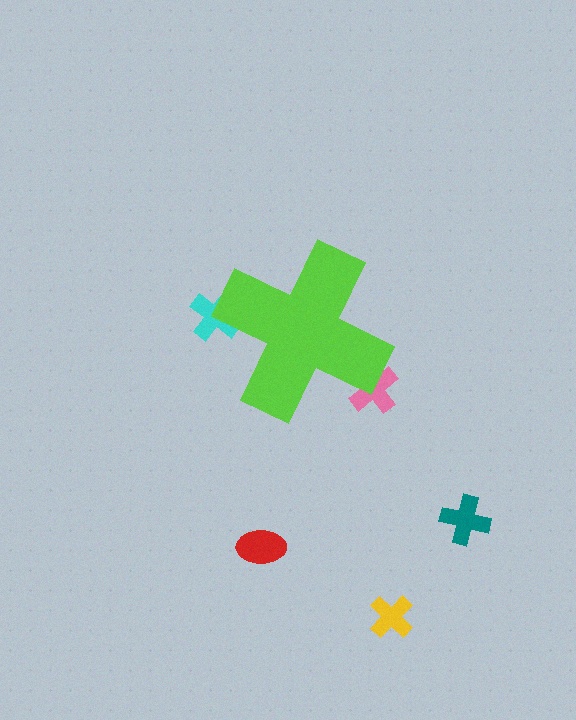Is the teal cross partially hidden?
No, the teal cross is fully visible.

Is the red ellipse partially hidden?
No, the red ellipse is fully visible.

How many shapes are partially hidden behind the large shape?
2 shapes are partially hidden.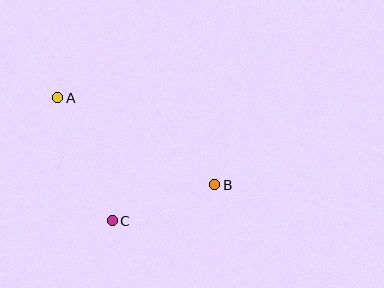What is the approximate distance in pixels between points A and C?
The distance between A and C is approximately 135 pixels.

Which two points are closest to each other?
Points B and C are closest to each other.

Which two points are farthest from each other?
Points A and B are farthest from each other.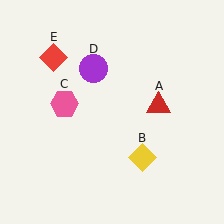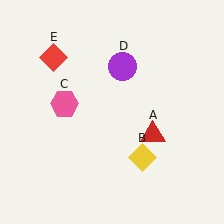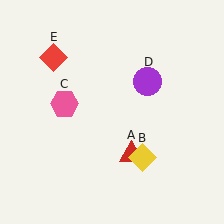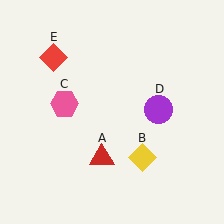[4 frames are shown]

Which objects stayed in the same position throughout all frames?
Yellow diamond (object B) and pink hexagon (object C) and red diamond (object E) remained stationary.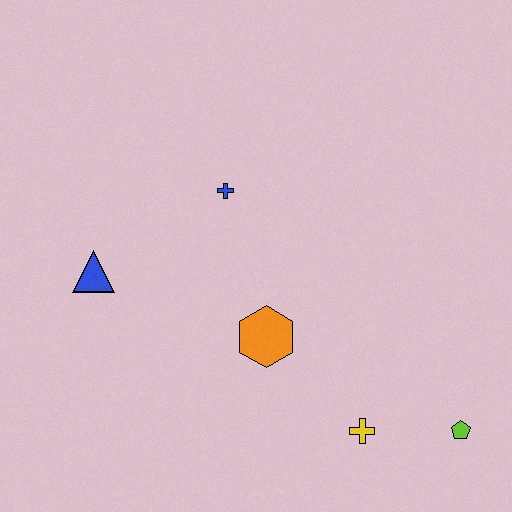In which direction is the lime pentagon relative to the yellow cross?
The lime pentagon is to the right of the yellow cross.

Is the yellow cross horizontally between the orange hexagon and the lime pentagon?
Yes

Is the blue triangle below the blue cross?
Yes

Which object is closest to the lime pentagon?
The yellow cross is closest to the lime pentagon.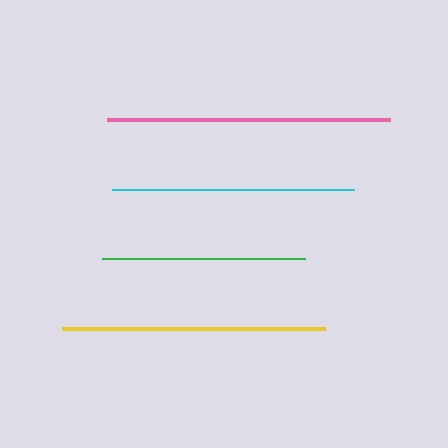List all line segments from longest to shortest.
From longest to shortest: pink, yellow, cyan, green.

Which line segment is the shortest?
The green line is the shortest at approximately 203 pixels.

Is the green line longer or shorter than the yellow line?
The yellow line is longer than the green line.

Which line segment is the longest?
The pink line is the longest at approximately 283 pixels.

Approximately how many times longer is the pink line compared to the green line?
The pink line is approximately 1.4 times the length of the green line.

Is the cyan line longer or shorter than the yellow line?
The yellow line is longer than the cyan line.